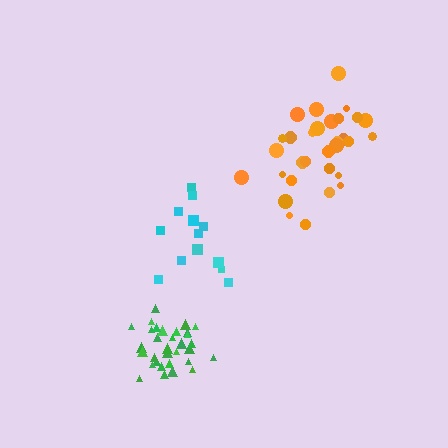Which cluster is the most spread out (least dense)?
Cyan.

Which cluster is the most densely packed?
Green.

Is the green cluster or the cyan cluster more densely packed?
Green.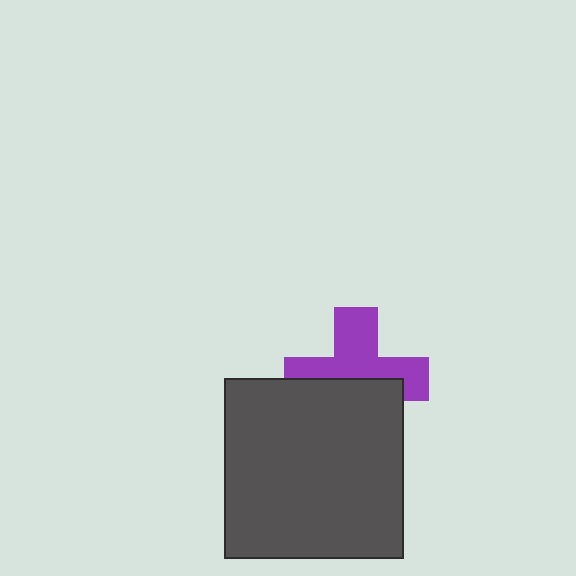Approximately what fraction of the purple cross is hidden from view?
Roughly 47% of the purple cross is hidden behind the dark gray square.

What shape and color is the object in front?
The object in front is a dark gray square.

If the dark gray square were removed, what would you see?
You would see the complete purple cross.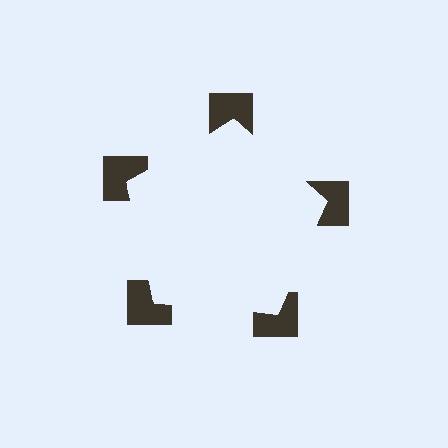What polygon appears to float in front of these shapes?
An illusory pentagon — its edges are inferred from the aligned wedge cuts in the notched squares, not physically drawn.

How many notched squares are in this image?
There are 5 — one at each vertex of the illusory pentagon.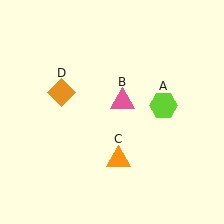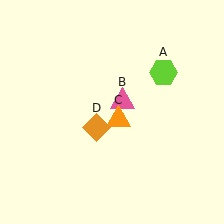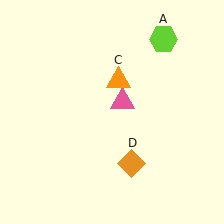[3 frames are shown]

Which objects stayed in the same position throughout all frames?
Pink triangle (object B) remained stationary.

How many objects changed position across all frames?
3 objects changed position: lime hexagon (object A), orange triangle (object C), orange diamond (object D).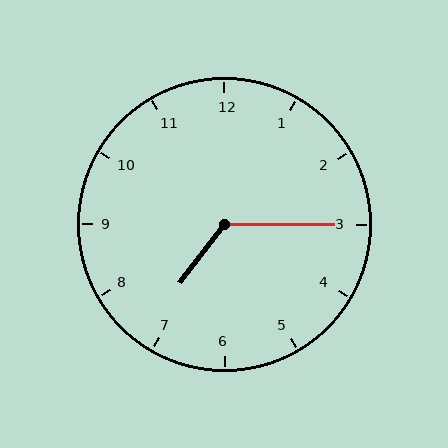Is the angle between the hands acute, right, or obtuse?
It is obtuse.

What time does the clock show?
7:15.